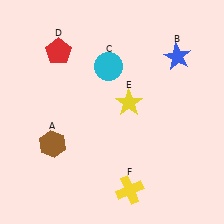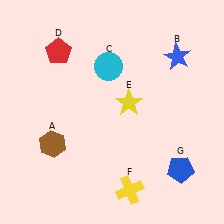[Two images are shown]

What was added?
A blue pentagon (G) was added in Image 2.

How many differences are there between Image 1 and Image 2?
There is 1 difference between the two images.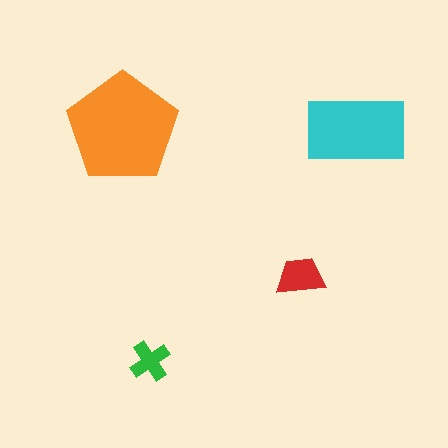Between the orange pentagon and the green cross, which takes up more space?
The orange pentagon.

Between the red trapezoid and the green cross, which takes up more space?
The red trapezoid.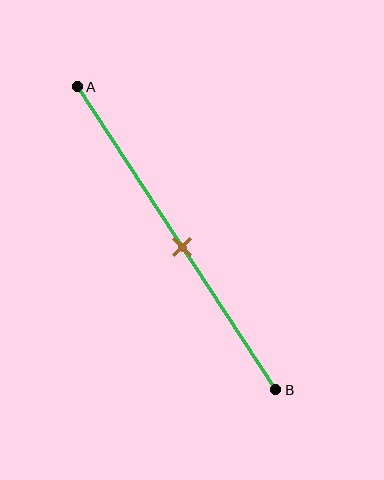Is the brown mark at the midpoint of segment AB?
Yes, the mark is approximately at the midpoint.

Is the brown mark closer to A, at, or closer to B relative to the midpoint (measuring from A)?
The brown mark is approximately at the midpoint of segment AB.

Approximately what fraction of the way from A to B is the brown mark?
The brown mark is approximately 55% of the way from A to B.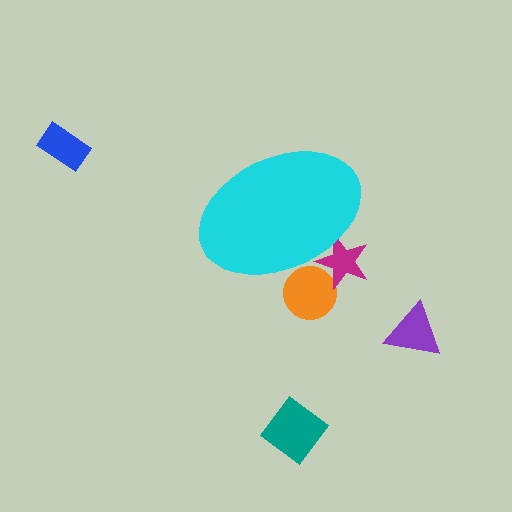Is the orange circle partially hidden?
Yes, the orange circle is partially hidden behind the cyan ellipse.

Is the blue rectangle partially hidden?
No, the blue rectangle is fully visible.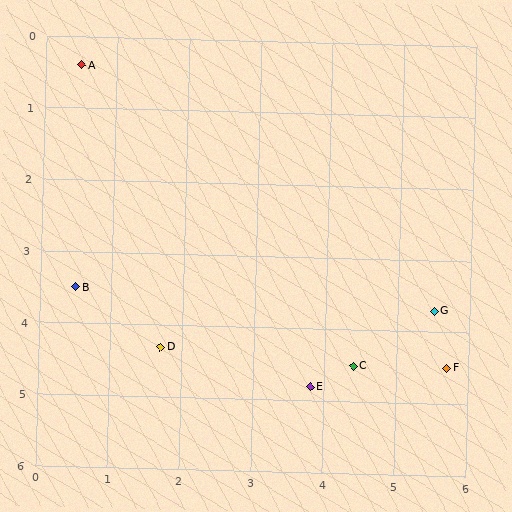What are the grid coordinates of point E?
Point E is at approximately (3.8, 4.8).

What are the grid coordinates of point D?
Point D is at approximately (1.7, 4.3).